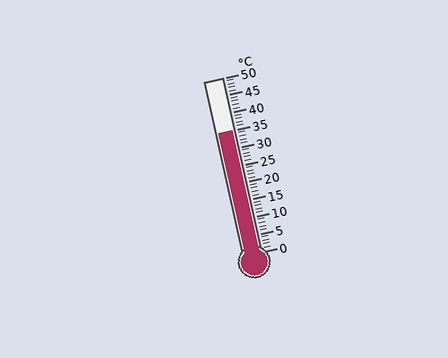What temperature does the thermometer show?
The thermometer shows approximately 35°C.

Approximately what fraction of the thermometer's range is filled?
The thermometer is filled to approximately 70% of its range.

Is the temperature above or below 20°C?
The temperature is above 20°C.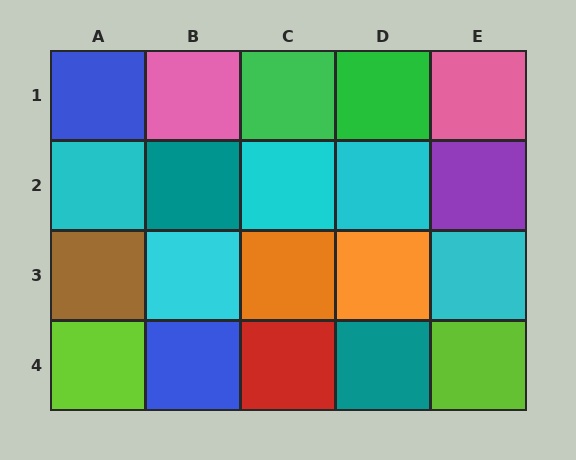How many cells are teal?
2 cells are teal.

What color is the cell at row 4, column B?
Blue.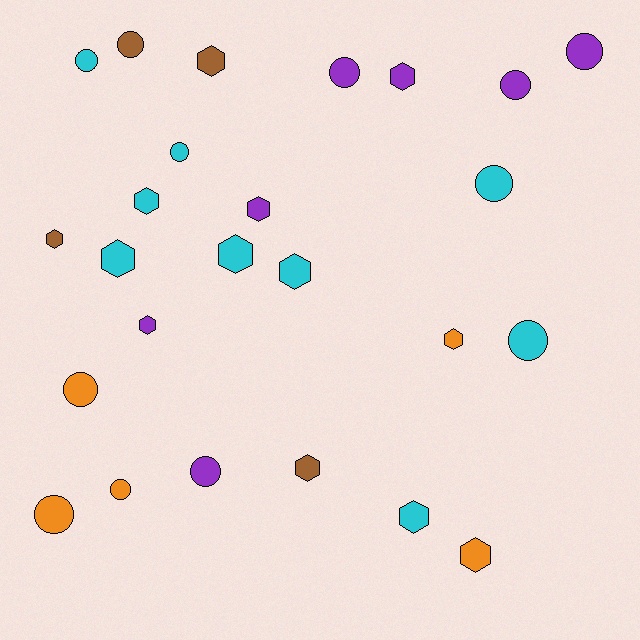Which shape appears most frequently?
Hexagon, with 13 objects.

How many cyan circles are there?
There are 4 cyan circles.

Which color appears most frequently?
Cyan, with 9 objects.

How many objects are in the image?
There are 25 objects.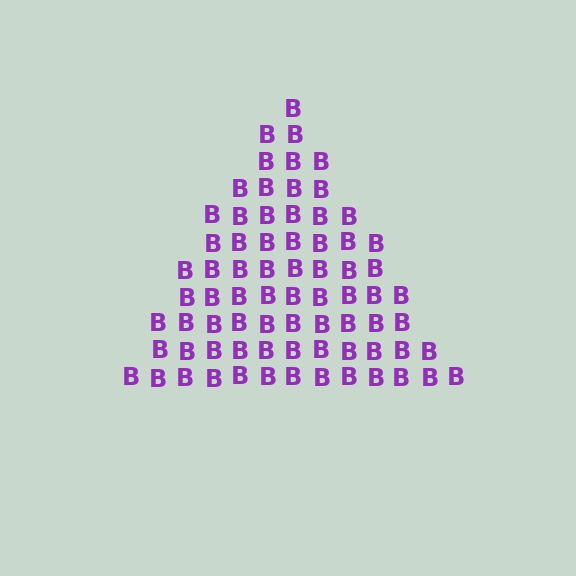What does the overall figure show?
The overall figure shows a triangle.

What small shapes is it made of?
It is made of small letter B's.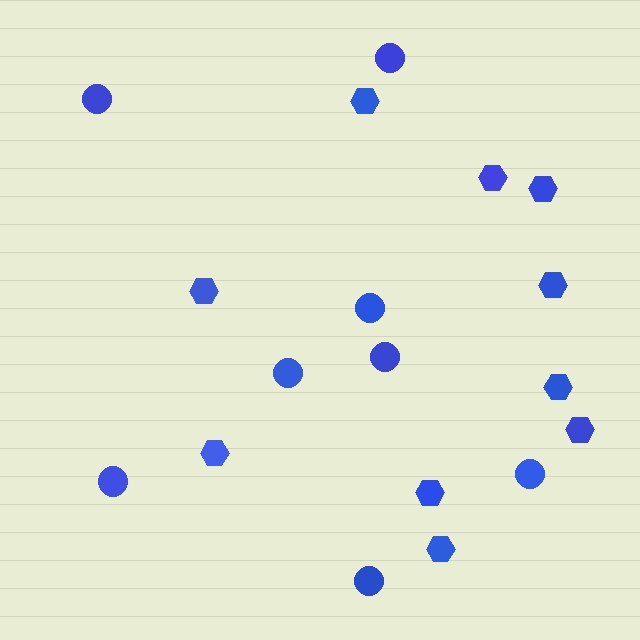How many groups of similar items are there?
There are 2 groups: one group of hexagons (10) and one group of circles (8).